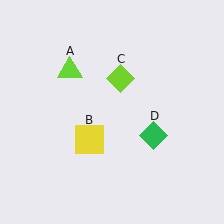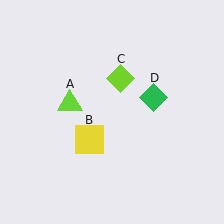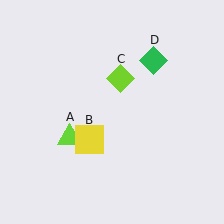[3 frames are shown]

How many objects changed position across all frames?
2 objects changed position: lime triangle (object A), green diamond (object D).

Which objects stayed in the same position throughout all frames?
Yellow square (object B) and lime diamond (object C) remained stationary.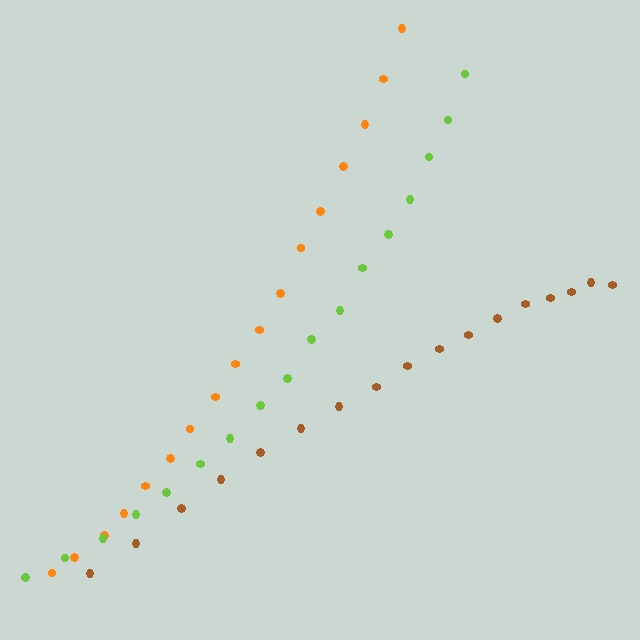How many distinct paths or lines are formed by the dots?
There are 3 distinct paths.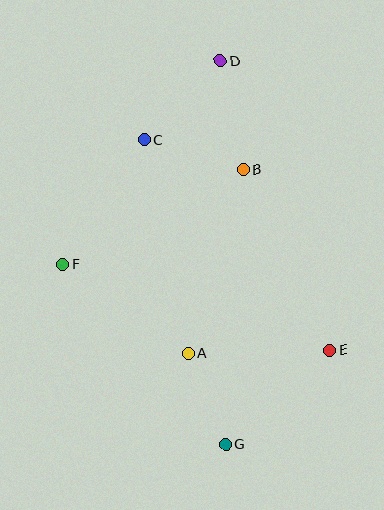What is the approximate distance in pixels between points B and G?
The distance between B and G is approximately 276 pixels.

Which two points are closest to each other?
Points A and G are closest to each other.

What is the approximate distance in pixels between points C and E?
The distance between C and E is approximately 281 pixels.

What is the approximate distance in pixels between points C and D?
The distance between C and D is approximately 109 pixels.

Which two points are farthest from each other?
Points D and G are farthest from each other.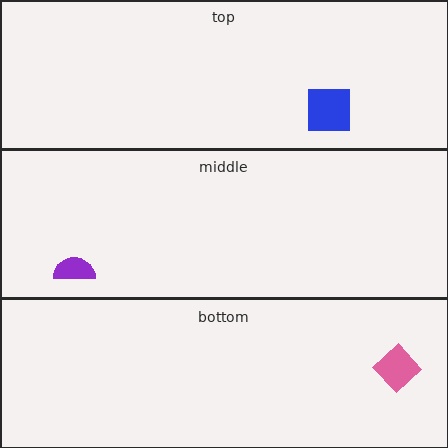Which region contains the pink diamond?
The bottom region.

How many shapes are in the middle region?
1.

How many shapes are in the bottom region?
1.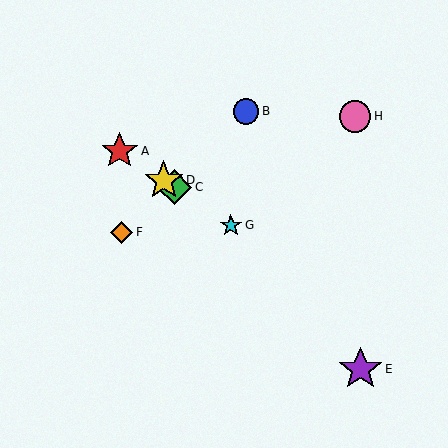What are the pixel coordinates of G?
Object G is at (231, 225).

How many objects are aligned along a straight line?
4 objects (A, C, D, G) are aligned along a straight line.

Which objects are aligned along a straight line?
Objects A, C, D, G are aligned along a straight line.